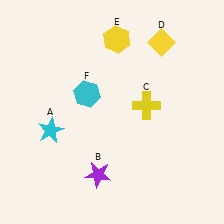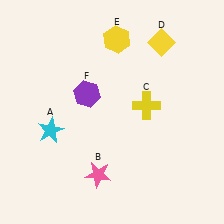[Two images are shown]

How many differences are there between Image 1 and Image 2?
There are 2 differences between the two images.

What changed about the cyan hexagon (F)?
In Image 1, F is cyan. In Image 2, it changed to purple.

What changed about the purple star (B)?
In Image 1, B is purple. In Image 2, it changed to pink.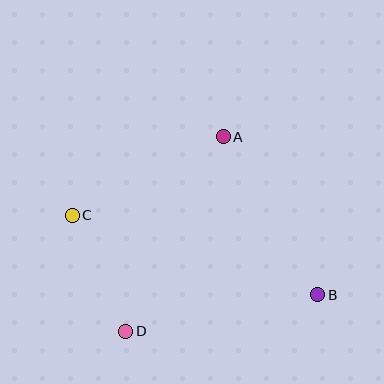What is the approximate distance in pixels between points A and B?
The distance between A and B is approximately 184 pixels.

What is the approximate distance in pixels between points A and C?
The distance between A and C is approximately 170 pixels.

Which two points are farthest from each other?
Points B and C are farthest from each other.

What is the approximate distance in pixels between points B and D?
The distance between B and D is approximately 196 pixels.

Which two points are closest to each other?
Points C and D are closest to each other.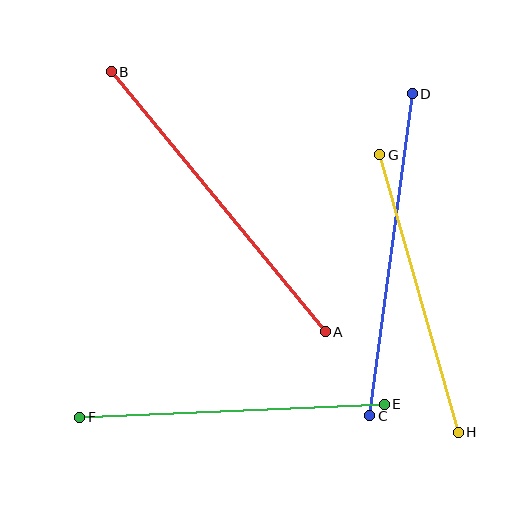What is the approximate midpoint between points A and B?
The midpoint is at approximately (218, 202) pixels.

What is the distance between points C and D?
The distance is approximately 325 pixels.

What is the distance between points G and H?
The distance is approximately 288 pixels.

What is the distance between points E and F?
The distance is approximately 305 pixels.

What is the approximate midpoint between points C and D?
The midpoint is at approximately (391, 255) pixels.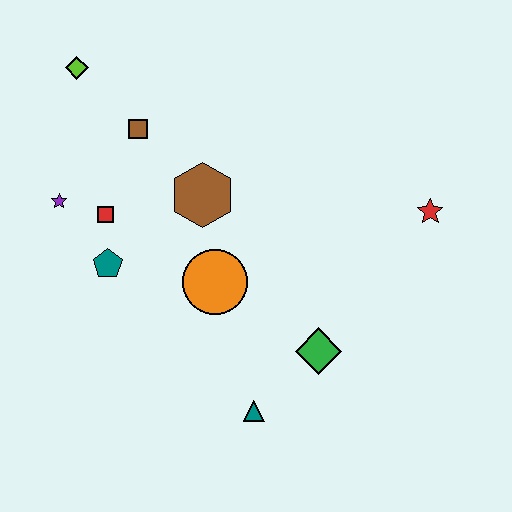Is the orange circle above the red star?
No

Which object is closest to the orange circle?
The brown hexagon is closest to the orange circle.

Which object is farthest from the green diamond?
The lime diamond is farthest from the green diamond.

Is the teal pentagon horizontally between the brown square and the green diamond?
No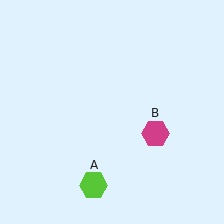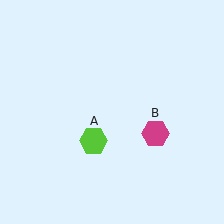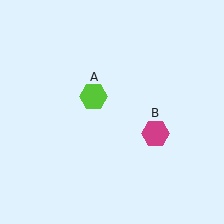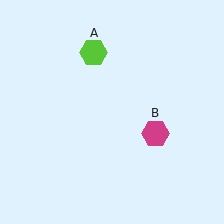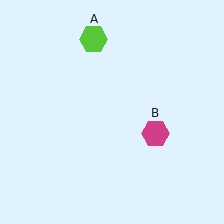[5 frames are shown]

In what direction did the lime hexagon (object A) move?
The lime hexagon (object A) moved up.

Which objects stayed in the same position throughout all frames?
Magenta hexagon (object B) remained stationary.